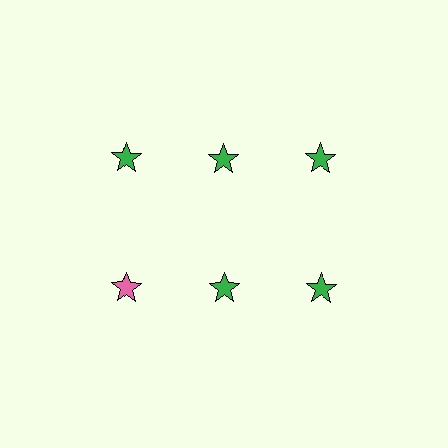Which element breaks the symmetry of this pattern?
The pink star in the second row, leftmost column breaks the symmetry. All other shapes are green stars.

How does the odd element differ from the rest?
It has a different color: pink instead of green.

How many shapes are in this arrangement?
There are 6 shapes arranged in a grid pattern.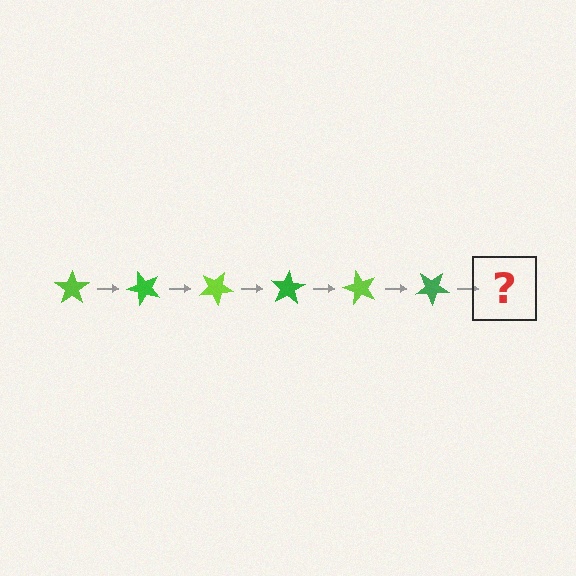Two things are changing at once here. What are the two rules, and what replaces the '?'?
The two rules are that it rotates 50 degrees each step and the color cycles through lime and green. The '?' should be a lime star, rotated 300 degrees from the start.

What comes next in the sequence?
The next element should be a lime star, rotated 300 degrees from the start.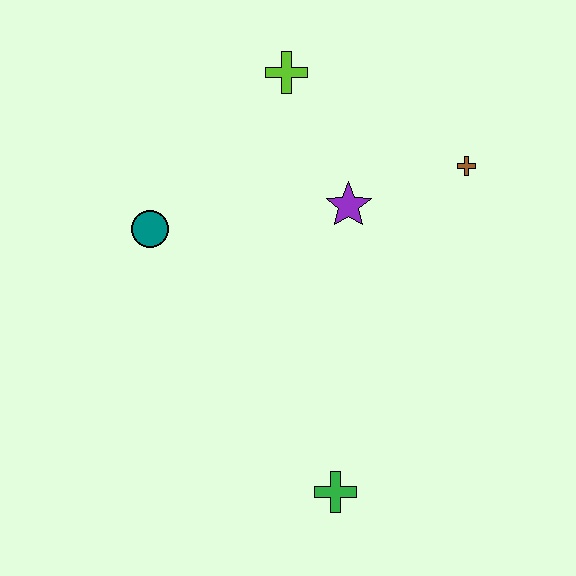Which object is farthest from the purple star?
The green cross is farthest from the purple star.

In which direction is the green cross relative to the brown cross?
The green cross is below the brown cross.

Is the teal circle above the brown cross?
No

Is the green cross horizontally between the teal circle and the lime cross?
No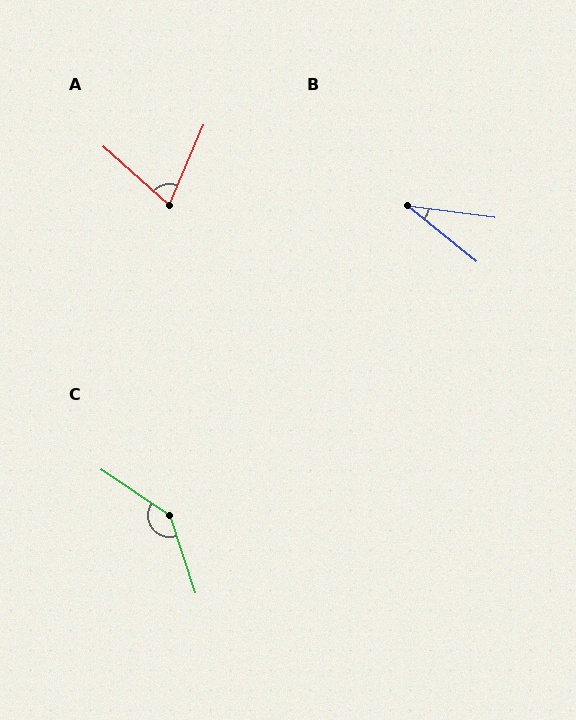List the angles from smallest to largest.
B (32°), A (72°), C (142°).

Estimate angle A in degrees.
Approximately 72 degrees.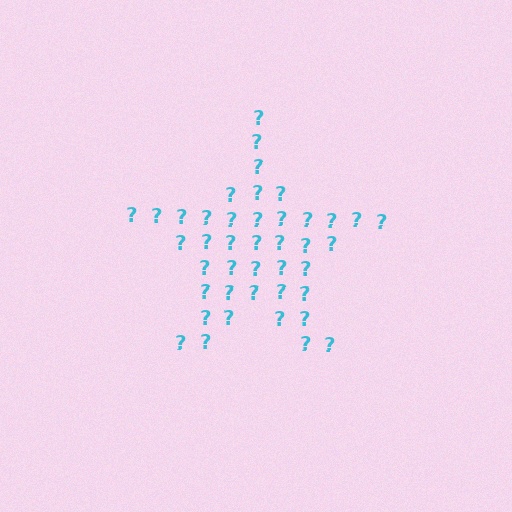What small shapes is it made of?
It is made of small question marks.